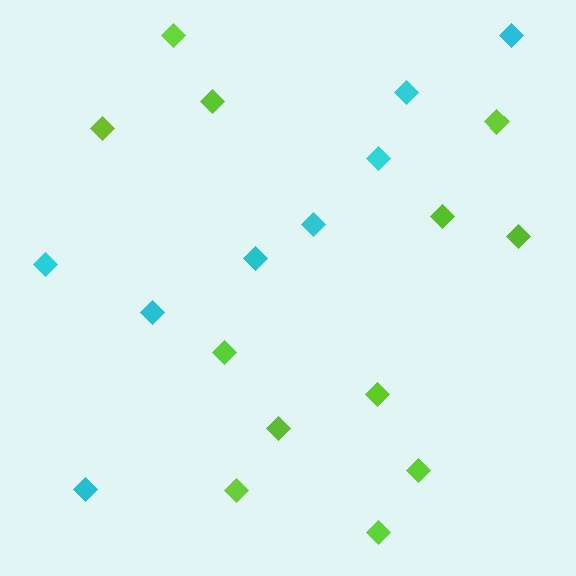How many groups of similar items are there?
There are 2 groups: one group of cyan diamonds (8) and one group of lime diamonds (12).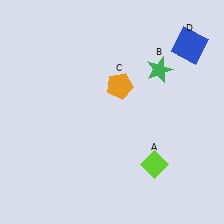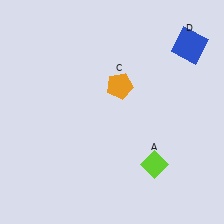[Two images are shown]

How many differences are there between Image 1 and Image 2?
There is 1 difference between the two images.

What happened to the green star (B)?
The green star (B) was removed in Image 2. It was in the top-right area of Image 1.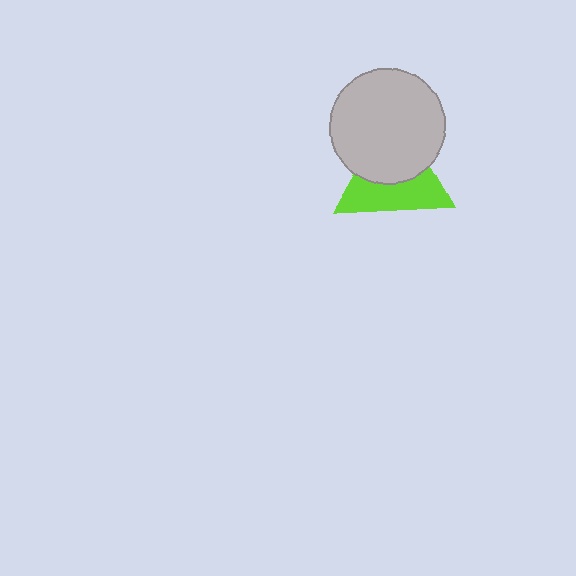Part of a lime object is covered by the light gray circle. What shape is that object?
It is a triangle.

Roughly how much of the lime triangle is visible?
About half of it is visible (roughly 49%).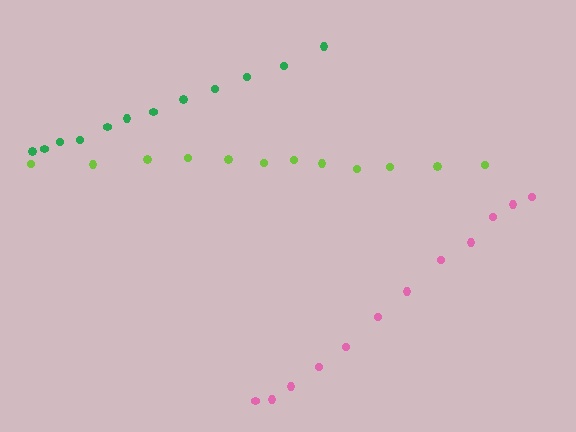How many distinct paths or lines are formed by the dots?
There are 3 distinct paths.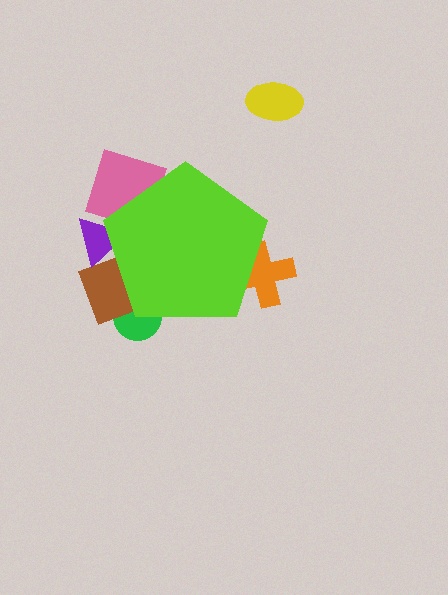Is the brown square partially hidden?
Yes, the brown square is partially hidden behind the lime pentagon.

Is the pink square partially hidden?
Yes, the pink square is partially hidden behind the lime pentagon.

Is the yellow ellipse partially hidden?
No, the yellow ellipse is fully visible.